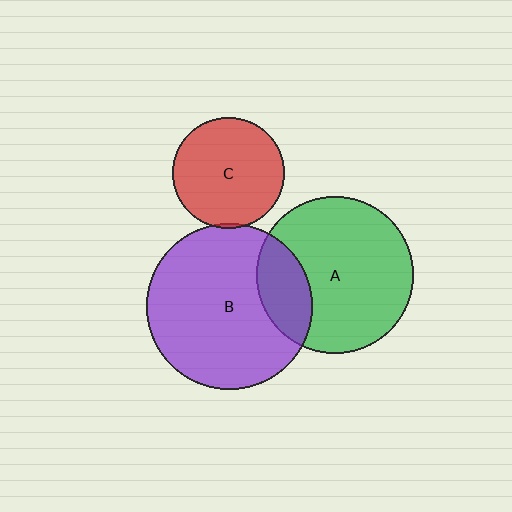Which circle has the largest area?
Circle B (purple).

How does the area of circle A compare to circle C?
Approximately 2.0 times.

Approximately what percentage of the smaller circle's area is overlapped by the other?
Approximately 20%.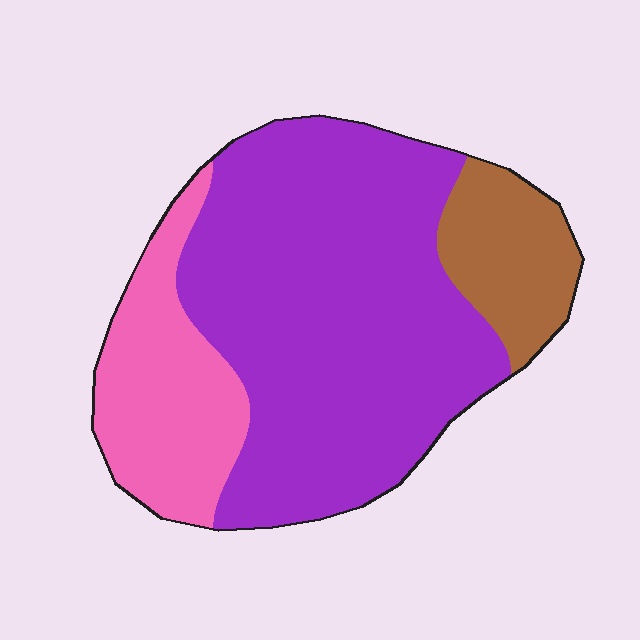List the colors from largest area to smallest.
From largest to smallest: purple, pink, brown.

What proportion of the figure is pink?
Pink covers 22% of the figure.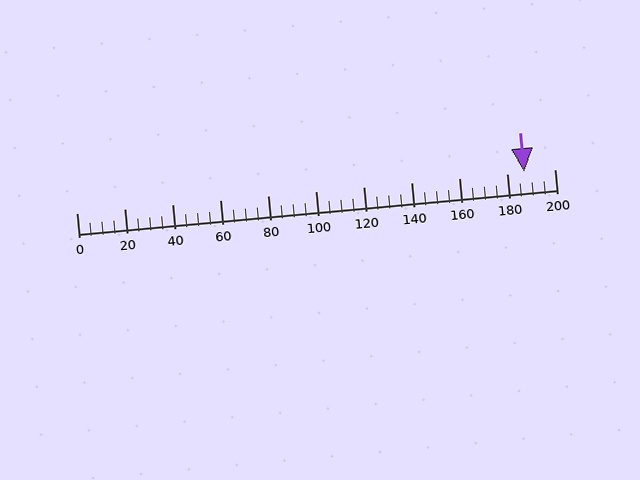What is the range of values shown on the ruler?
The ruler shows values from 0 to 200.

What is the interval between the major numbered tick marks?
The major tick marks are spaced 20 units apart.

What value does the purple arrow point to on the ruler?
The purple arrow points to approximately 187.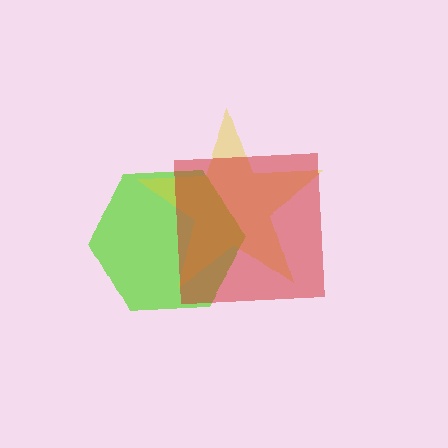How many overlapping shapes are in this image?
There are 3 overlapping shapes in the image.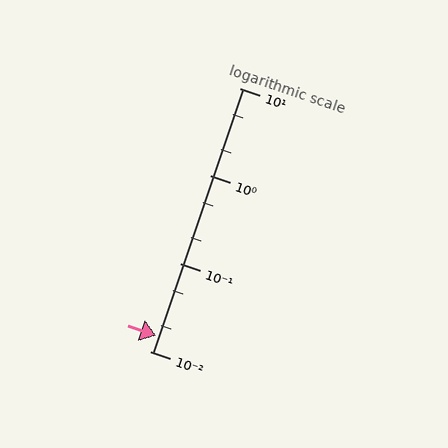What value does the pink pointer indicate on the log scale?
The pointer indicates approximately 0.015.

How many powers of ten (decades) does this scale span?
The scale spans 3 decades, from 0.01 to 10.